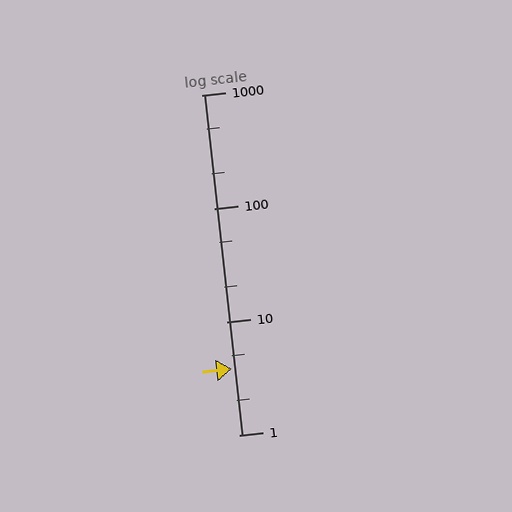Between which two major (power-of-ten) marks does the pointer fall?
The pointer is between 1 and 10.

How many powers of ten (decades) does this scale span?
The scale spans 3 decades, from 1 to 1000.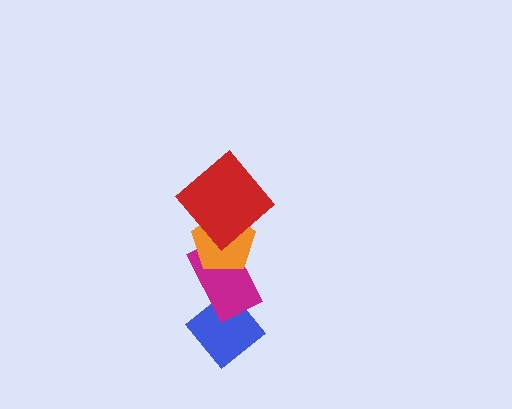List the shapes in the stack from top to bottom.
From top to bottom: the red diamond, the orange pentagon, the magenta rectangle, the blue diamond.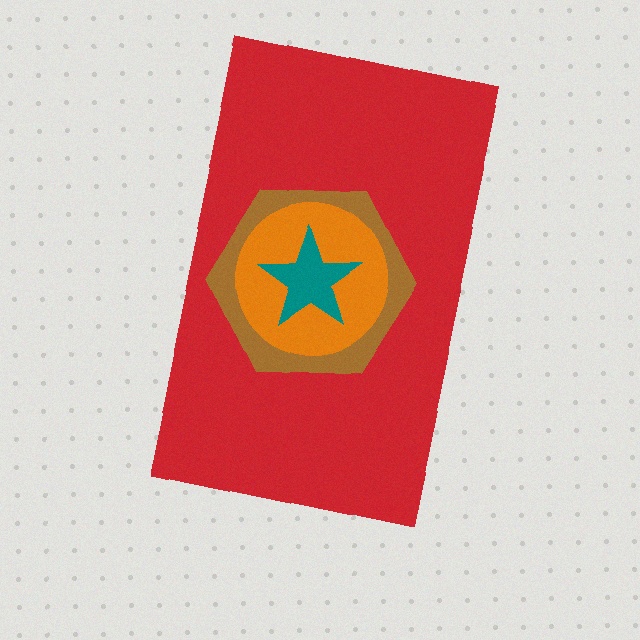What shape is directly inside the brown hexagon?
The orange circle.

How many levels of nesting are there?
4.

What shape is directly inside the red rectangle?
The brown hexagon.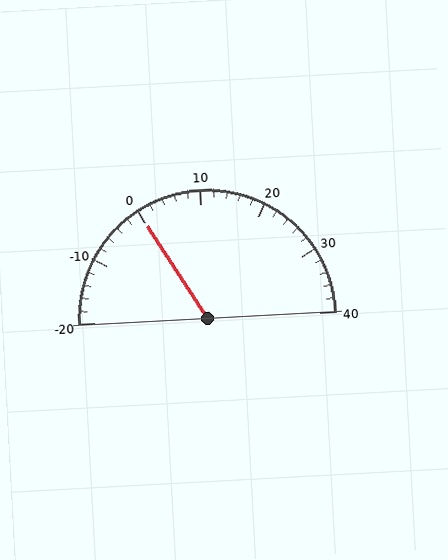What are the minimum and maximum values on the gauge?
The gauge ranges from -20 to 40.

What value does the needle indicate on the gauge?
The needle indicates approximately 0.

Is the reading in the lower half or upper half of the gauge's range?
The reading is in the lower half of the range (-20 to 40).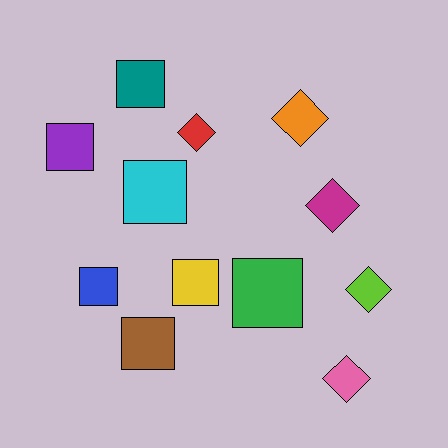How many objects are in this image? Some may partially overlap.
There are 12 objects.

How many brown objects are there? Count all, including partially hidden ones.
There is 1 brown object.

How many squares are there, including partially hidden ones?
There are 7 squares.